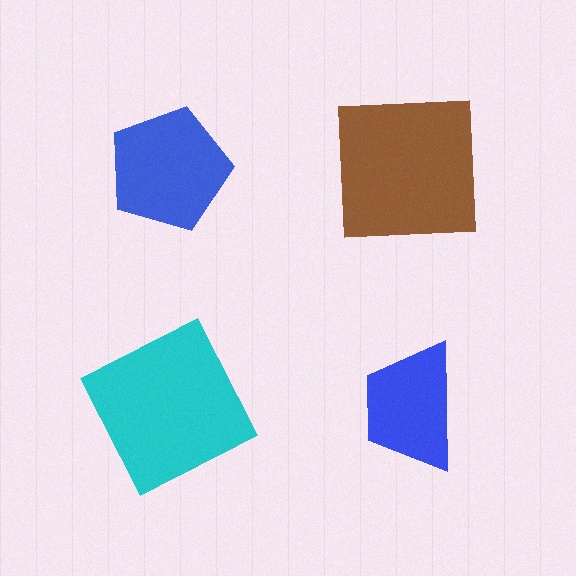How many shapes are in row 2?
2 shapes.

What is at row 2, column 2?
A blue trapezoid.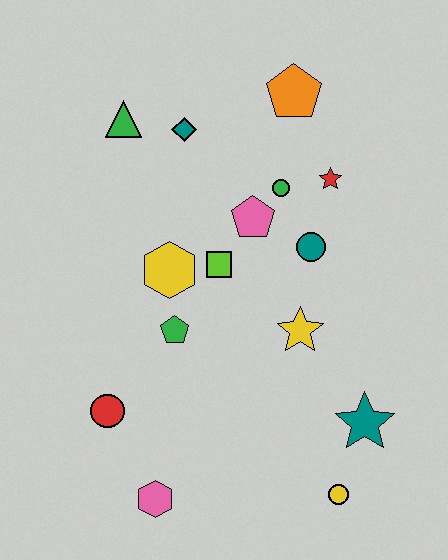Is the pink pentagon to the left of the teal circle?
Yes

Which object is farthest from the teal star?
The green triangle is farthest from the teal star.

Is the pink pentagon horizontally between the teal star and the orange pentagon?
No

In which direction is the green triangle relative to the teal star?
The green triangle is above the teal star.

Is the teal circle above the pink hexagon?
Yes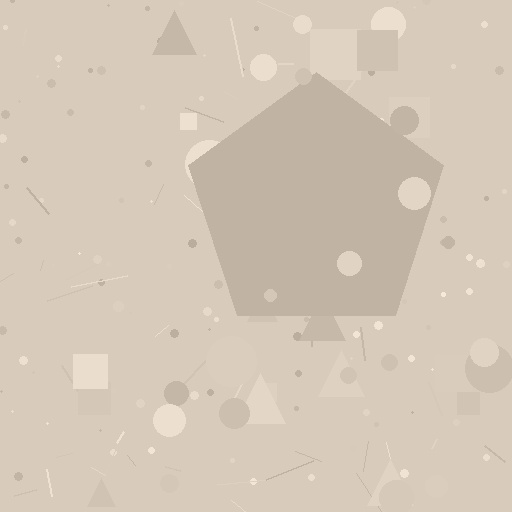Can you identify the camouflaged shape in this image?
The camouflaged shape is a pentagon.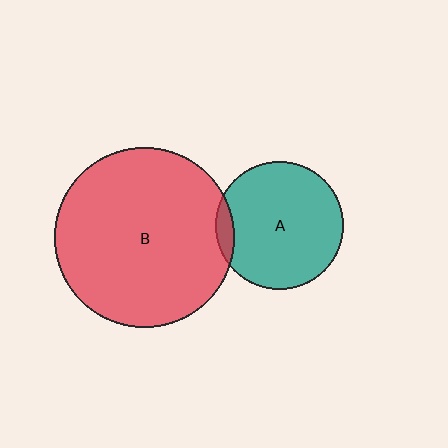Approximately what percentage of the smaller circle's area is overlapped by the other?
Approximately 5%.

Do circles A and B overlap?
Yes.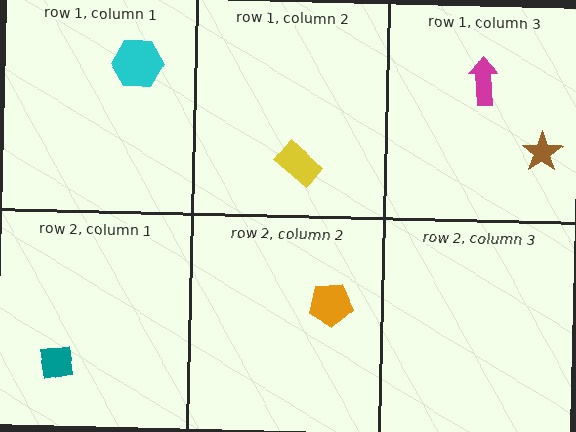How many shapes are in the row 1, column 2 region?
1.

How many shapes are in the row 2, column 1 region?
1.